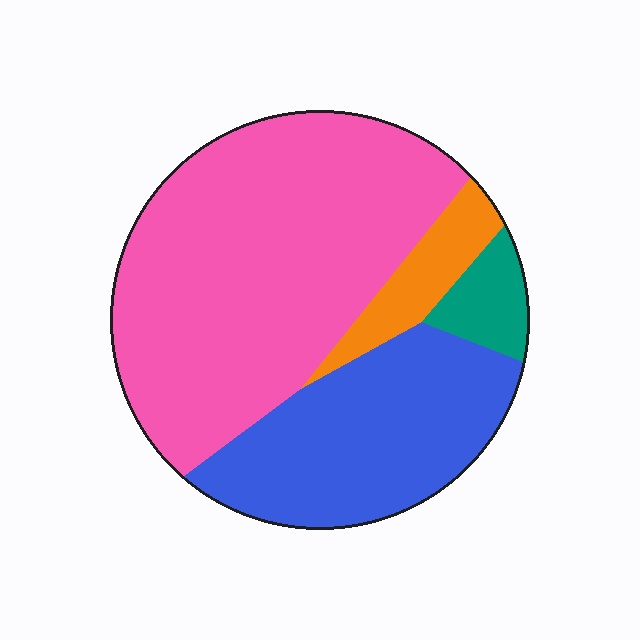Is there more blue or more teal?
Blue.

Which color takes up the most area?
Pink, at roughly 55%.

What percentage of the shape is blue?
Blue covers around 30% of the shape.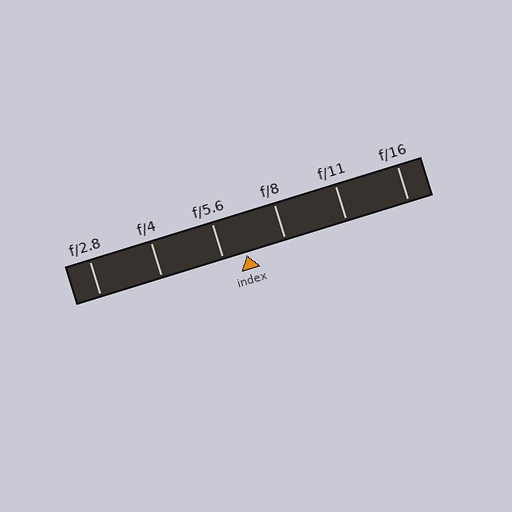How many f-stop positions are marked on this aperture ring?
There are 6 f-stop positions marked.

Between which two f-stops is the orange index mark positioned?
The index mark is between f/5.6 and f/8.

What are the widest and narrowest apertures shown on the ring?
The widest aperture shown is f/2.8 and the narrowest is f/16.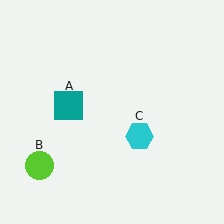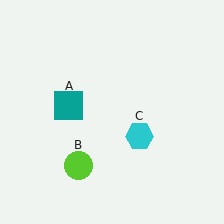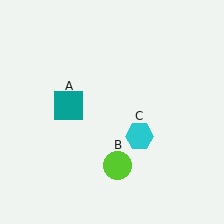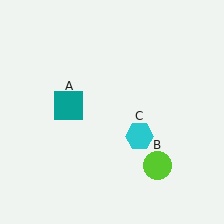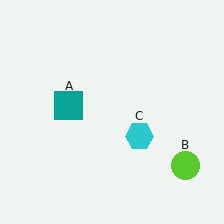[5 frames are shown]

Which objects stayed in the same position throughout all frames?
Teal square (object A) and cyan hexagon (object C) remained stationary.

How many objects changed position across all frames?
1 object changed position: lime circle (object B).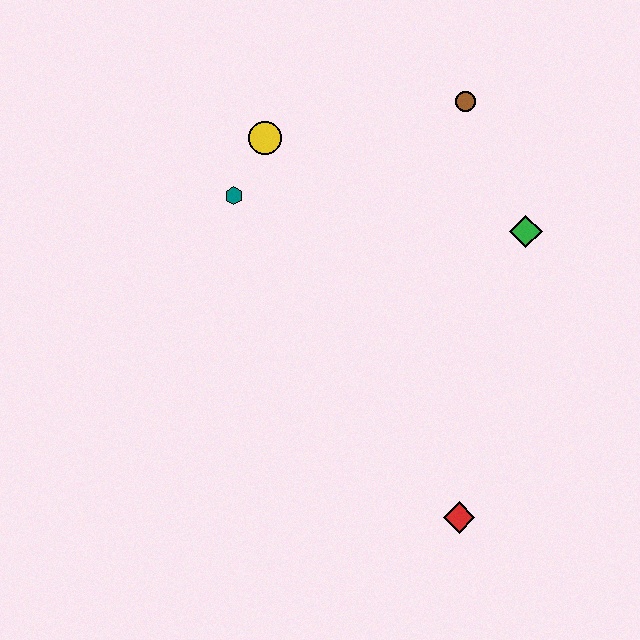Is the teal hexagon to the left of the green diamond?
Yes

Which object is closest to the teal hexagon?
The yellow circle is closest to the teal hexagon.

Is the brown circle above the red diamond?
Yes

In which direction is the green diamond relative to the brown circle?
The green diamond is below the brown circle.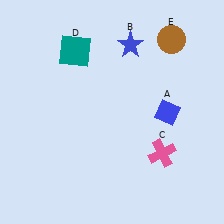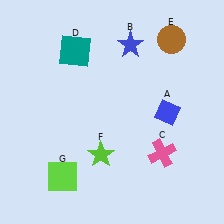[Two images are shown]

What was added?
A lime star (F), a lime square (G) were added in Image 2.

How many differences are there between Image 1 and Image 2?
There are 2 differences between the two images.